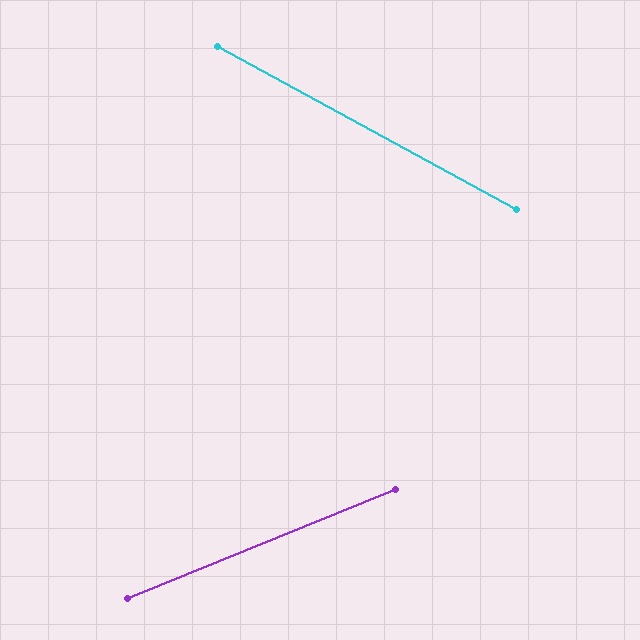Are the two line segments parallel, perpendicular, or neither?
Neither parallel nor perpendicular — they differ by about 51°.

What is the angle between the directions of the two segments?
Approximately 51 degrees.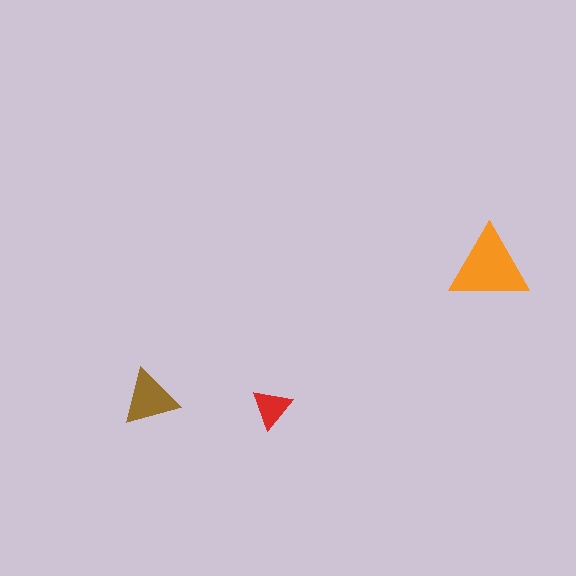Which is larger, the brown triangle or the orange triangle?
The orange one.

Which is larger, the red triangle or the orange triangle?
The orange one.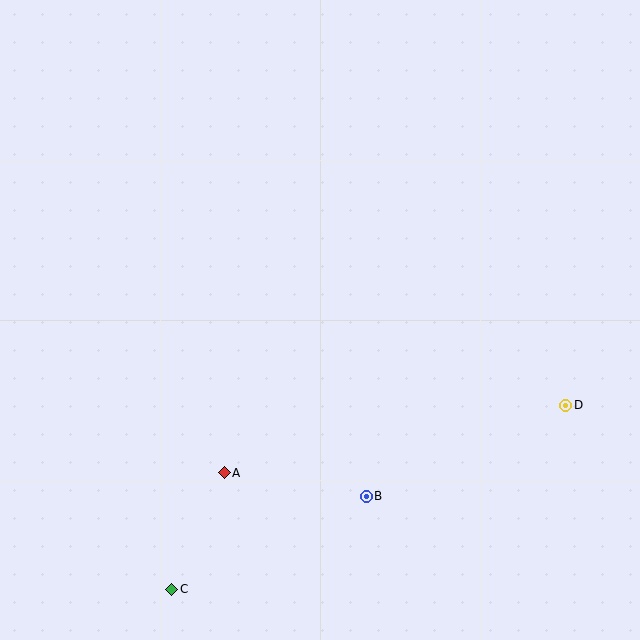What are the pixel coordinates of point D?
Point D is at (566, 405).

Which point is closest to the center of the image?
Point A at (224, 473) is closest to the center.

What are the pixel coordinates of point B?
Point B is at (366, 496).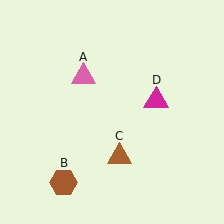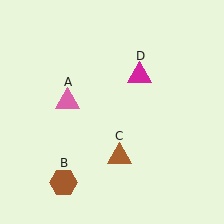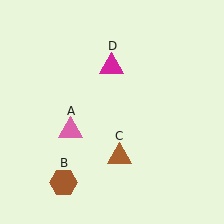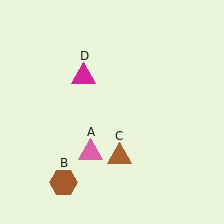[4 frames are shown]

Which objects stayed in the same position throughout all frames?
Brown hexagon (object B) and brown triangle (object C) remained stationary.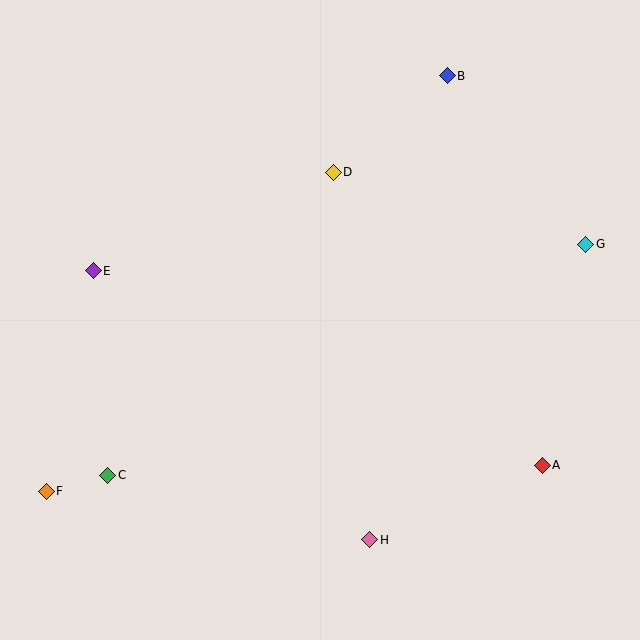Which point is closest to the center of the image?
Point D at (333, 172) is closest to the center.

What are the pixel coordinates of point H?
Point H is at (370, 540).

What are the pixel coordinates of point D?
Point D is at (333, 172).